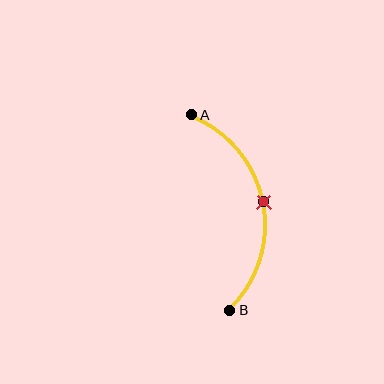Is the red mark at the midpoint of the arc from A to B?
Yes. The red mark lies on the arc at equal arc-length from both A and B — it is the arc midpoint.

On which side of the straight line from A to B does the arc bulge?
The arc bulges to the right of the straight line connecting A and B.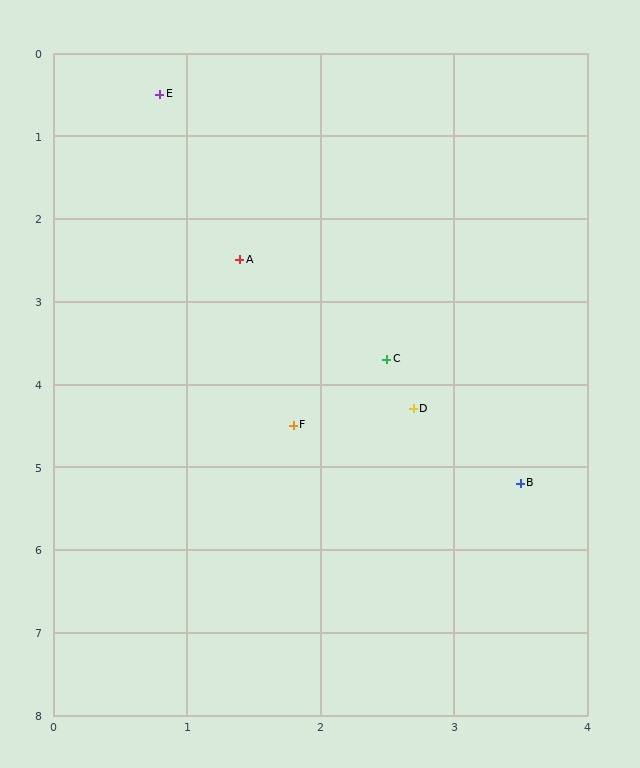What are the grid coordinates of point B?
Point B is at approximately (3.5, 5.2).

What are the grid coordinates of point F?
Point F is at approximately (1.8, 4.5).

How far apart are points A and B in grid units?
Points A and B are about 3.4 grid units apart.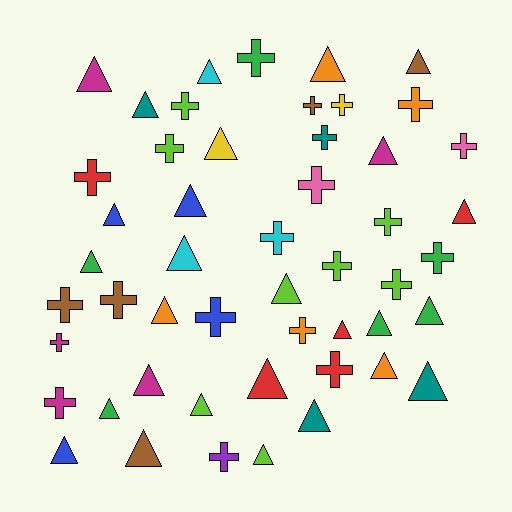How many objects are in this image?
There are 50 objects.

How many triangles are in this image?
There are 27 triangles.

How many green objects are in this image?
There are 6 green objects.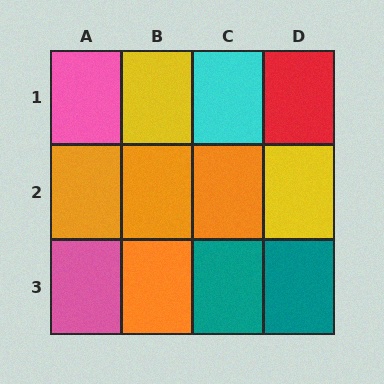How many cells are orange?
4 cells are orange.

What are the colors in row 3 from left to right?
Pink, orange, teal, teal.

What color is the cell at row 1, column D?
Red.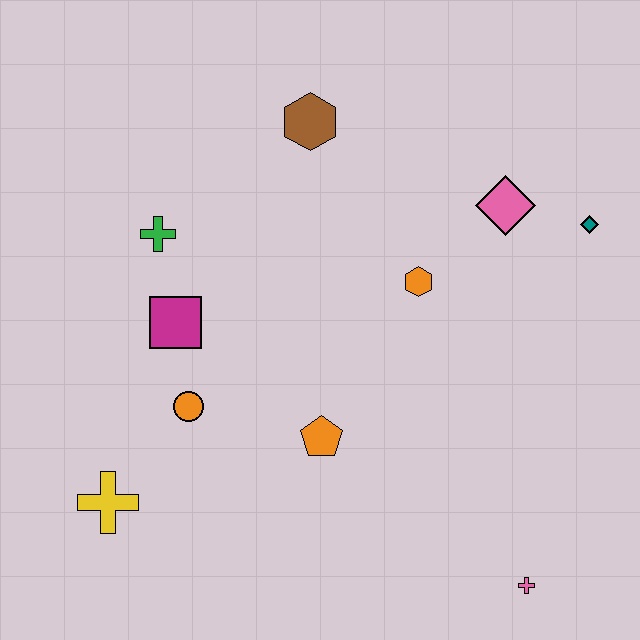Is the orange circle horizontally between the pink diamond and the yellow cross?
Yes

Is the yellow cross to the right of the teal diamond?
No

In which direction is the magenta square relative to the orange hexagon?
The magenta square is to the left of the orange hexagon.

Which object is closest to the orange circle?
The magenta square is closest to the orange circle.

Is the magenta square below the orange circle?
No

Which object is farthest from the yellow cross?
The teal diamond is farthest from the yellow cross.